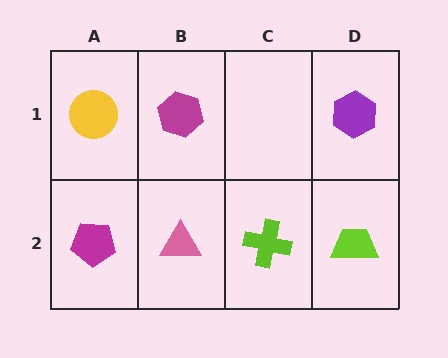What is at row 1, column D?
A purple hexagon.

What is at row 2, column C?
A lime cross.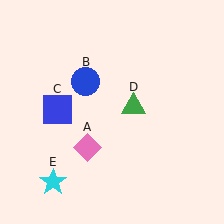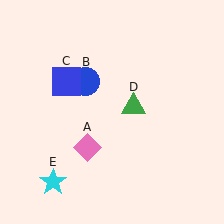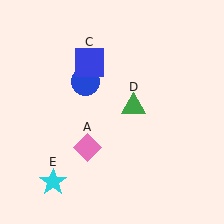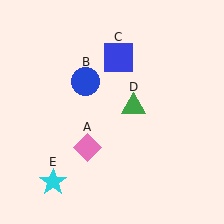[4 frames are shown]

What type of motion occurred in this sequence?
The blue square (object C) rotated clockwise around the center of the scene.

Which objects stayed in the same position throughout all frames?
Pink diamond (object A) and blue circle (object B) and green triangle (object D) and cyan star (object E) remained stationary.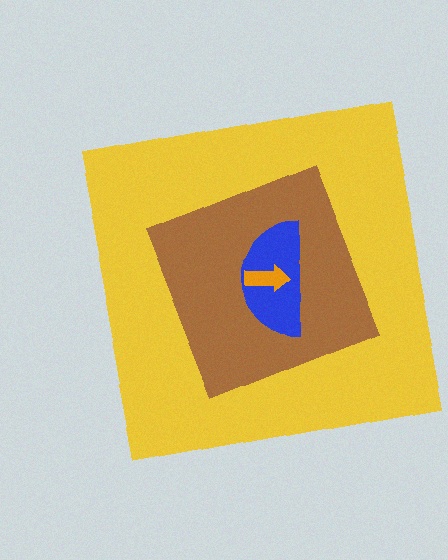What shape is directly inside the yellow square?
The brown diamond.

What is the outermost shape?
The yellow square.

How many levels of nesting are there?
4.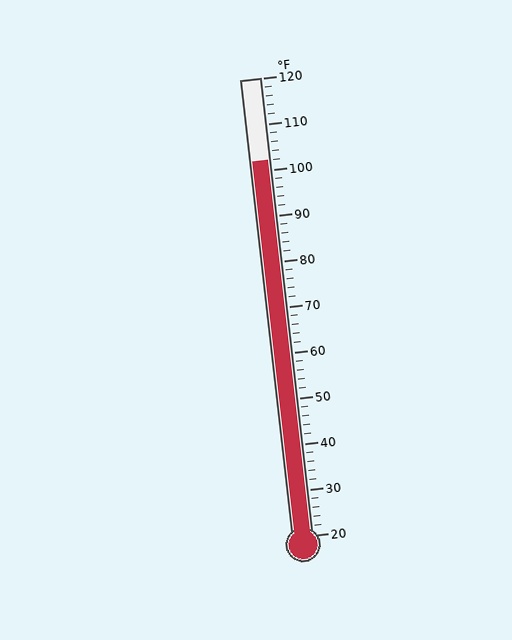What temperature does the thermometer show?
The thermometer shows approximately 102°F.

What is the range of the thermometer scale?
The thermometer scale ranges from 20°F to 120°F.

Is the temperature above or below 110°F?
The temperature is below 110°F.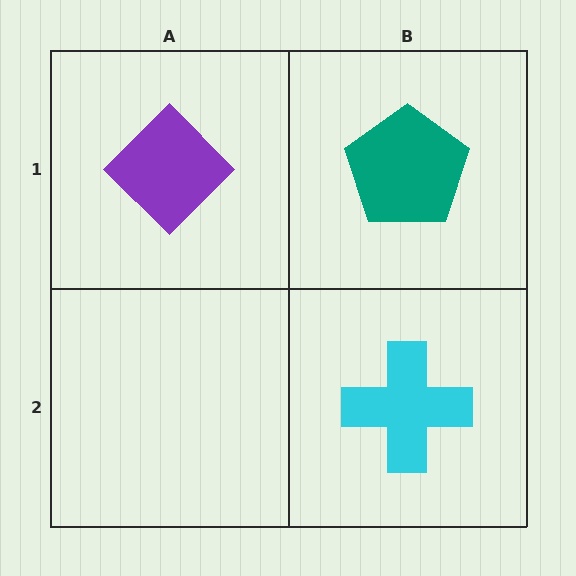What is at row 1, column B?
A teal pentagon.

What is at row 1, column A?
A purple diamond.